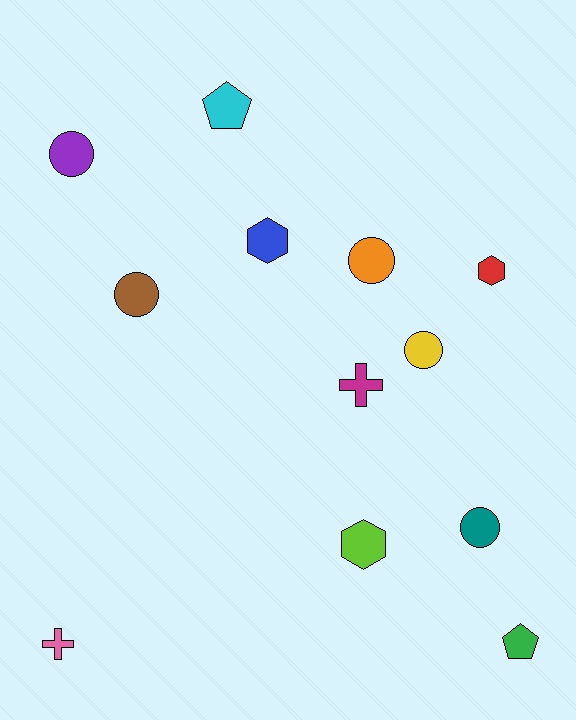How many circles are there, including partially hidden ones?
There are 5 circles.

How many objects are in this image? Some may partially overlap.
There are 12 objects.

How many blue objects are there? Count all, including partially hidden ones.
There is 1 blue object.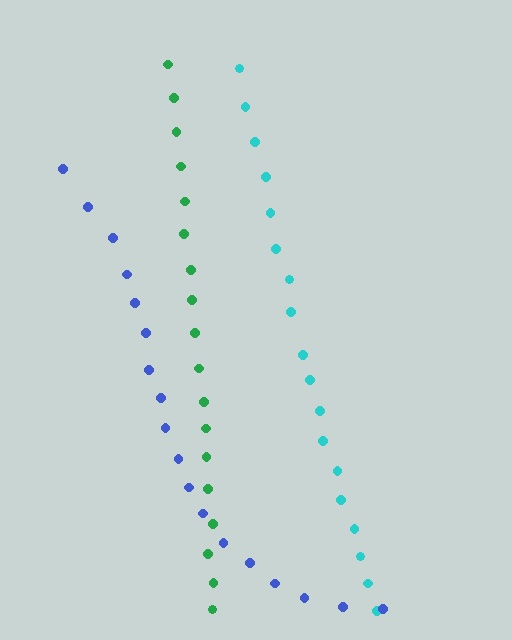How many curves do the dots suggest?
There are 3 distinct paths.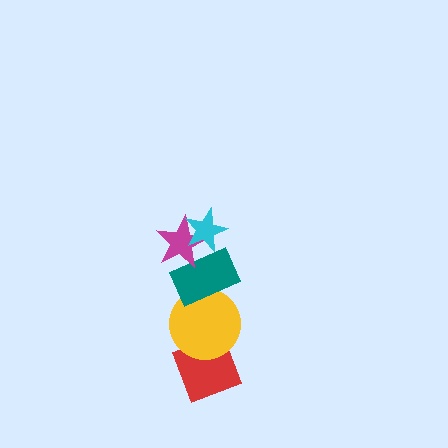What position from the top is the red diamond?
The red diamond is 5th from the top.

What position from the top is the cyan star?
The cyan star is 1st from the top.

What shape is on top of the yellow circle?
The teal rectangle is on top of the yellow circle.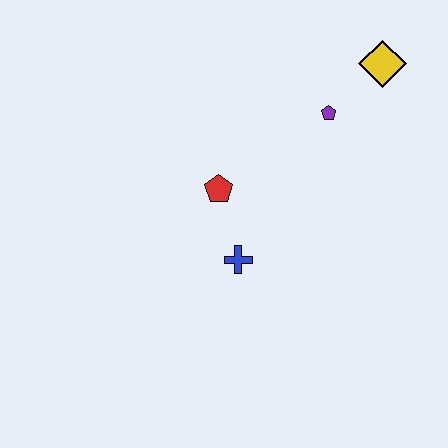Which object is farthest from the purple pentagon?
The blue cross is farthest from the purple pentagon.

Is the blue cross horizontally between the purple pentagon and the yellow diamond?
No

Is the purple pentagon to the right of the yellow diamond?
No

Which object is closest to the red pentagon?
The blue cross is closest to the red pentagon.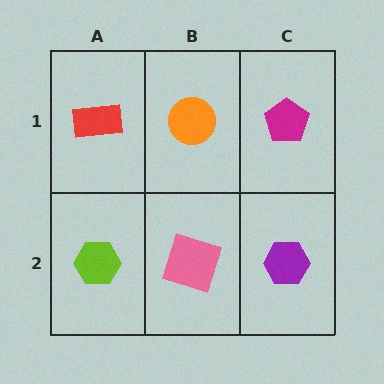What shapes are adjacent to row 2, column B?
An orange circle (row 1, column B), a lime hexagon (row 2, column A), a purple hexagon (row 2, column C).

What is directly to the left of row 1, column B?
A red rectangle.